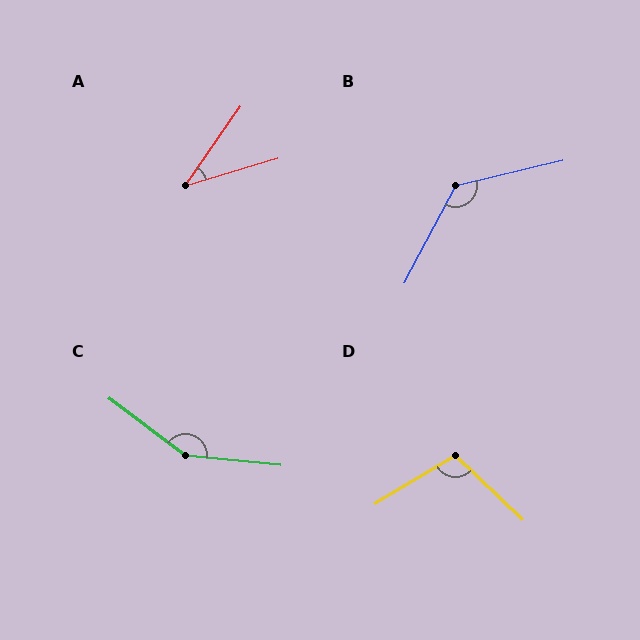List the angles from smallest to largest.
A (39°), D (105°), B (131°), C (149°).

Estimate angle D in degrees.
Approximately 105 degrees.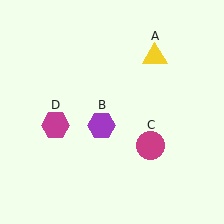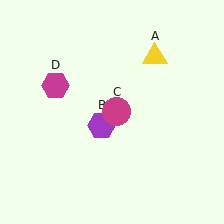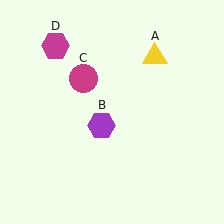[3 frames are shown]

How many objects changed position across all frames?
2 objects changed position: magenta circle (object C), magenta hexagon (object D).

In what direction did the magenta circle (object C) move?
The magenta circle (object C) moved up and to the left.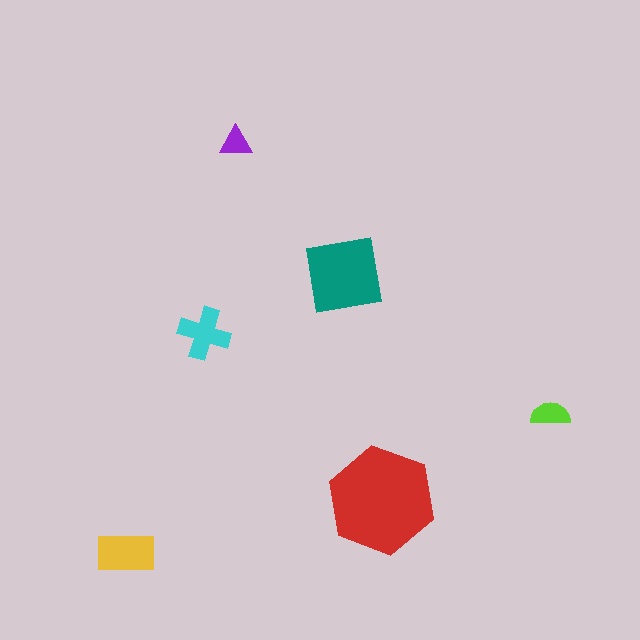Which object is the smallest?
The purple triangle.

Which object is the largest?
The red hexagon.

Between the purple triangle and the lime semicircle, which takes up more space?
The lime semicircle.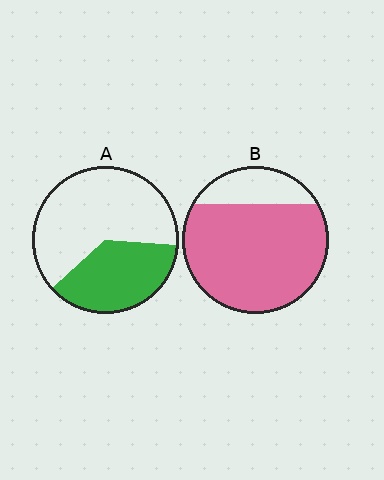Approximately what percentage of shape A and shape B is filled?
A is approximately 35% and B is approximately 80%.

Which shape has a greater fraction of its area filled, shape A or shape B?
Shape B.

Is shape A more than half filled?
No.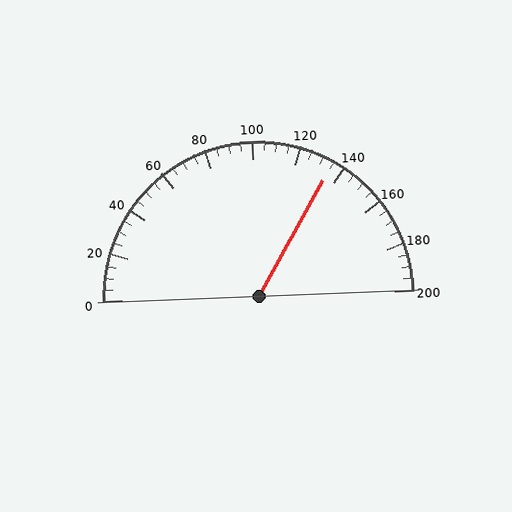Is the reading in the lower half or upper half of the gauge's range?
The reading is in the upper half of the range (0 to 200).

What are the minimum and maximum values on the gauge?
The gauge ranges from 0 to 200.